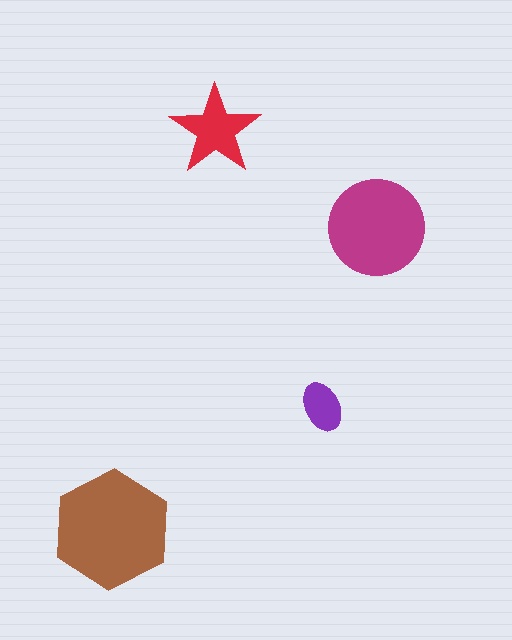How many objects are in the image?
There are 4 objects in the image.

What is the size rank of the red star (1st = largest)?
3rd.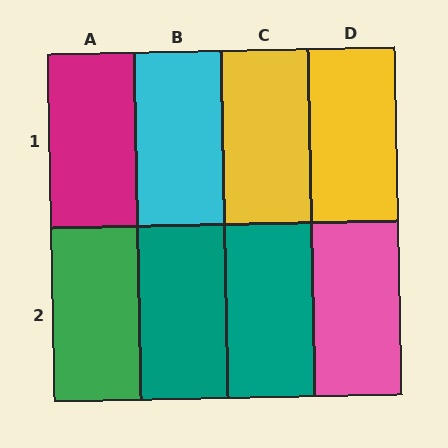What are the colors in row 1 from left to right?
Magenta, cyan, yellow, yellow.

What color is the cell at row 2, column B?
Teal.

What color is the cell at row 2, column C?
Teal.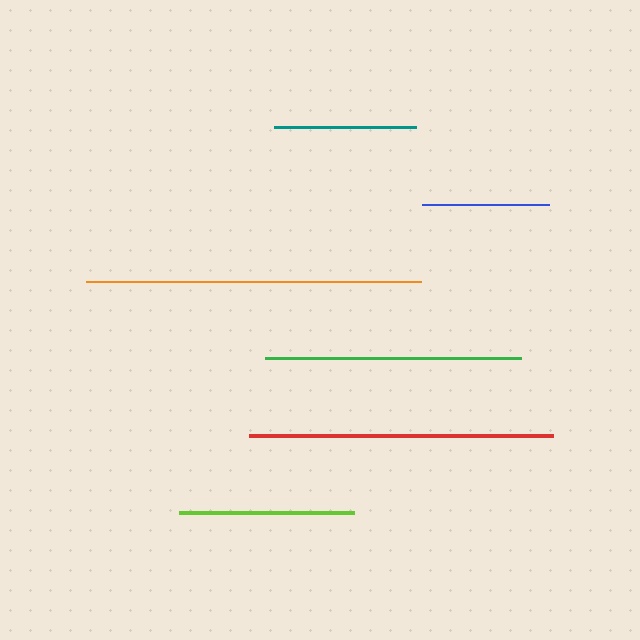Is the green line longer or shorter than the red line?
The red line is longer than the green line.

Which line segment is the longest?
The orange line is the longest at approximately 335 pixels.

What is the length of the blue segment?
The blue segment is approximately 128 pixels long.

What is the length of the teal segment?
The teal segment is approximately 142 pixels long.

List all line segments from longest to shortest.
From longest to shortest: orange, red, green, lime, teal, blue.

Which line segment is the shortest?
The blue line is the shortest at approximately 128 pixels.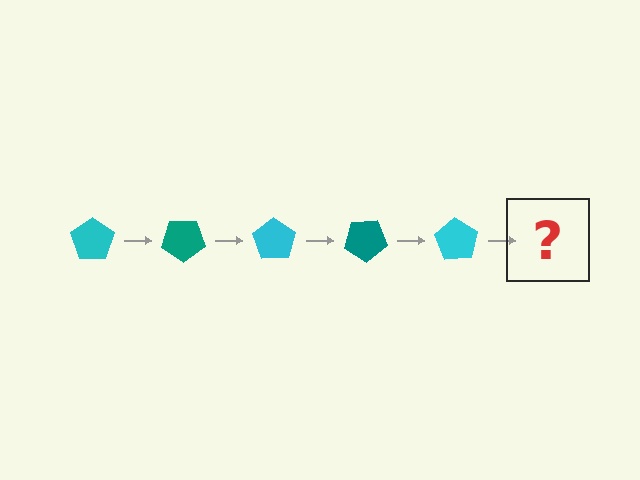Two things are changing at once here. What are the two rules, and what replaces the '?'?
The two rules are that it rotates 35 degrees each step and the color cycles through cyan and teal. The '?' should be a teal pentagon, rotated 175 degrees from the start.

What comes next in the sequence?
The next element should be a teal pentagon, rotated 175 degrees from the start.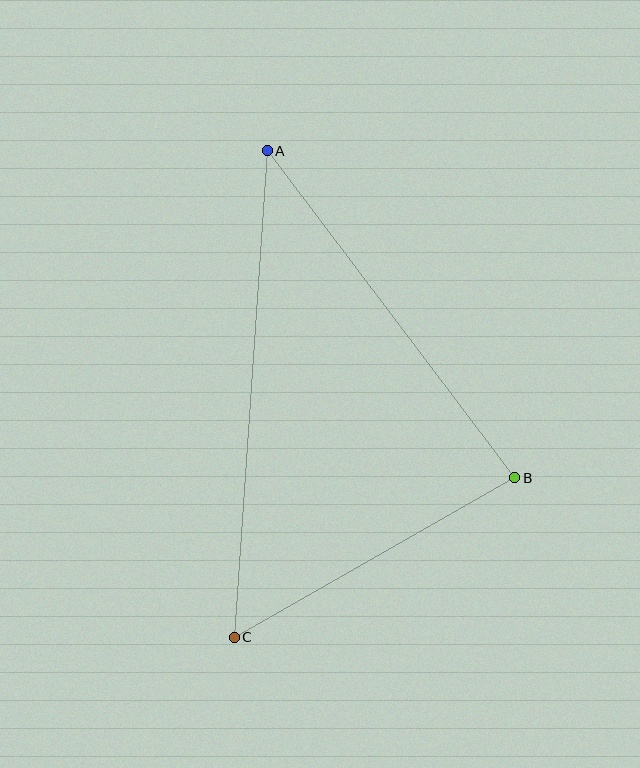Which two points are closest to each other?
Points B and C are closest to each other.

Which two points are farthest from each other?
Points A and C are farthest from each other.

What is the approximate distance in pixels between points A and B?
The distance between A and B is approximately 410 pixels.